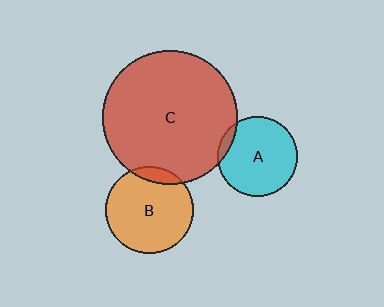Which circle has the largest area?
Circle C (red).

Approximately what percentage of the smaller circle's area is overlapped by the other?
Approximately 5%.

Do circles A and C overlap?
Yes.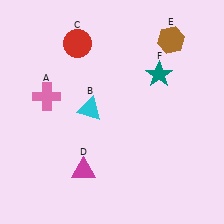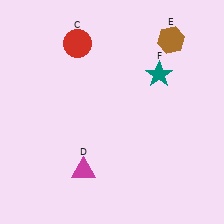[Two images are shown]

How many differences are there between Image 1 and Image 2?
There are 2 differences between the two images.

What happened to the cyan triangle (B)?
The cyan triangle (B) was removed in Image 2. It was in the top-left area of Image 1.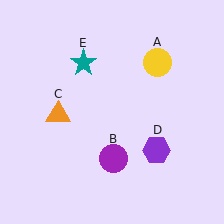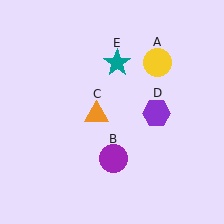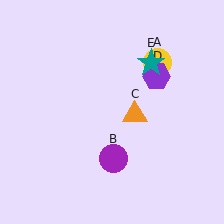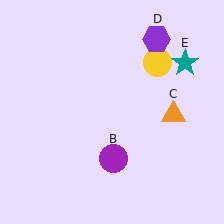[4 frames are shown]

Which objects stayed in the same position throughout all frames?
Yellow circle (object A) and purple circle (object B) remained stationary.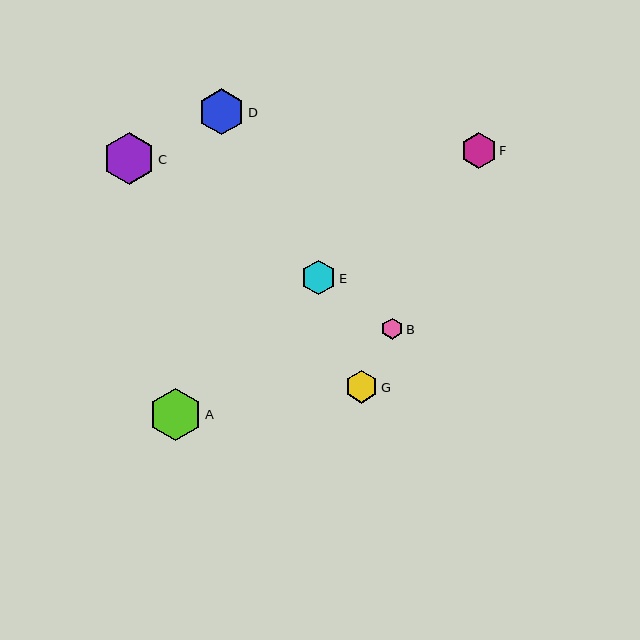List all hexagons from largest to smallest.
From largest to smallest: A, C, D, F, E, G, B.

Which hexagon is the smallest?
Hexagon B is the smallest with a size of approximately 21 pixels.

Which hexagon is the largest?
Hexagon A is the largest with a size of approximately 53 pixels.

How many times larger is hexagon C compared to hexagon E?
Hexagon C is approximately 1.5 times the size of hexagon E.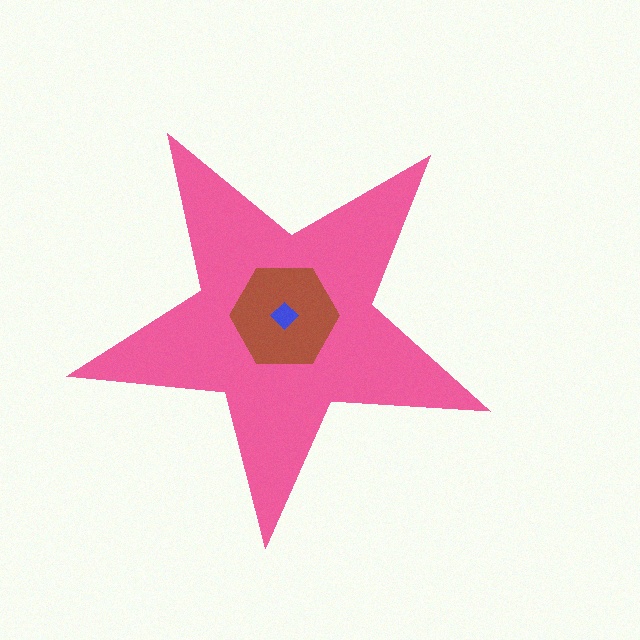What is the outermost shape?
The pink star.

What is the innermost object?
The blue diamond.